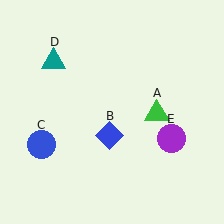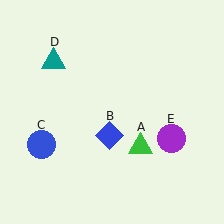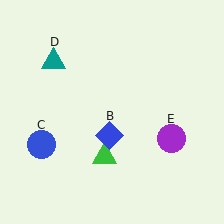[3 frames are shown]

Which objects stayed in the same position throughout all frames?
Blue diamond (object B) and blue circle (object C) and teal triangle (object D) and purple circle (object E) remained stationary.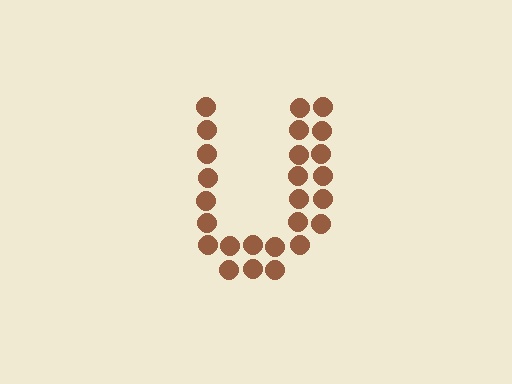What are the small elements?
The small elements are circles.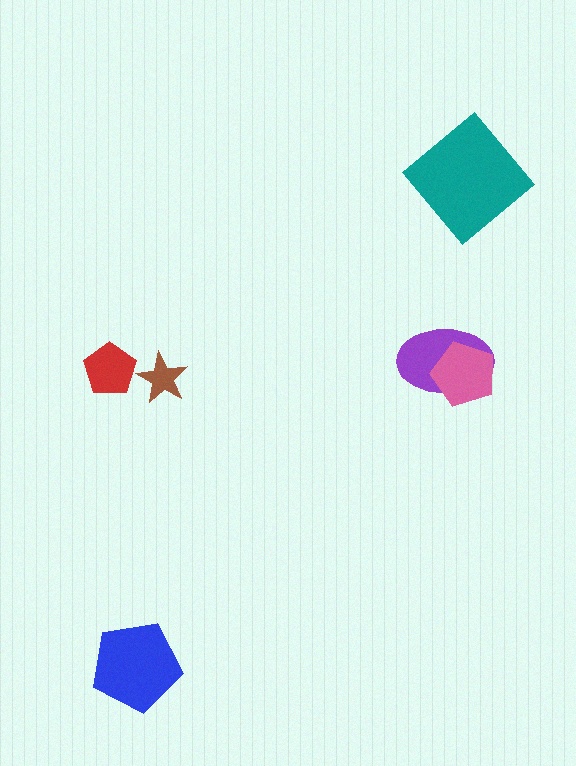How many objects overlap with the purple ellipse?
1 object overlaps with the purple ellipse.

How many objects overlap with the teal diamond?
0 objects overlap with the teal diamond.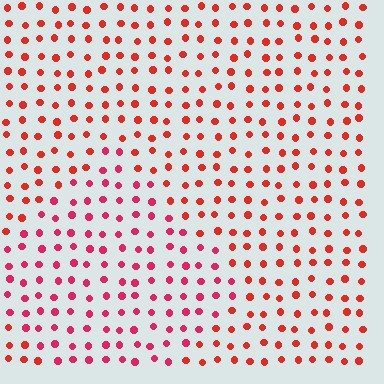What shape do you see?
I see a diamond.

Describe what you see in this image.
The image is filled with small red elements in a uniform arrangement. A diamond-shaped region is visible where the elements are tinted to a slightly different hue, forming a subtle color boundary.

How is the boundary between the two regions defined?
The boundary is defined purely by a slight shift in hue (about 23 degrees). Spacing, size, and orientation are identical on both sides.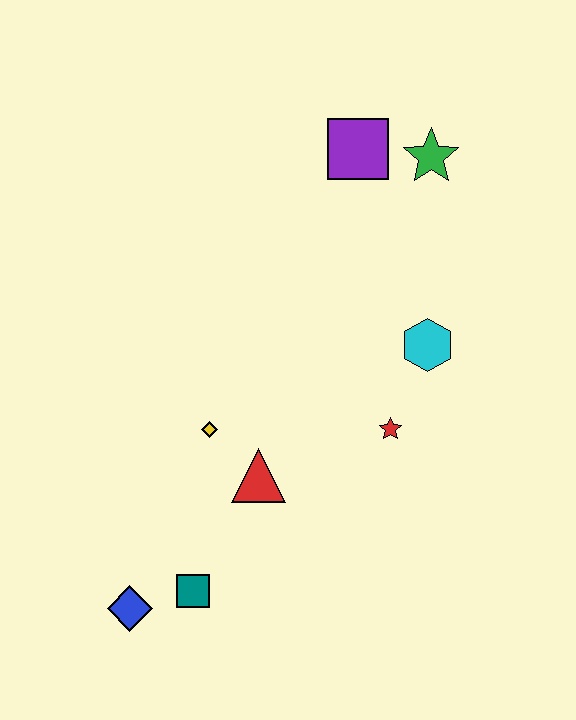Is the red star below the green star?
Yes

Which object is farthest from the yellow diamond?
The green star is farthest from the yellow diamond.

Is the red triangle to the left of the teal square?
No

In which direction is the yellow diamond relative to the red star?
The yellow diamond is to the left of the red star.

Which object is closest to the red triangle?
The yellow diamond is closest to the red triangle.